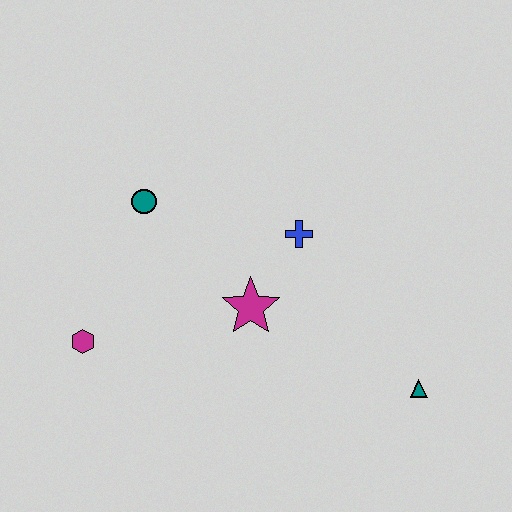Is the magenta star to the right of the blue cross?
No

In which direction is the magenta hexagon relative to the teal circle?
The magenta hexagon is below the teal circle.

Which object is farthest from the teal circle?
The teal triangle is farthest from the teal circle.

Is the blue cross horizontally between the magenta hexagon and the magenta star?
No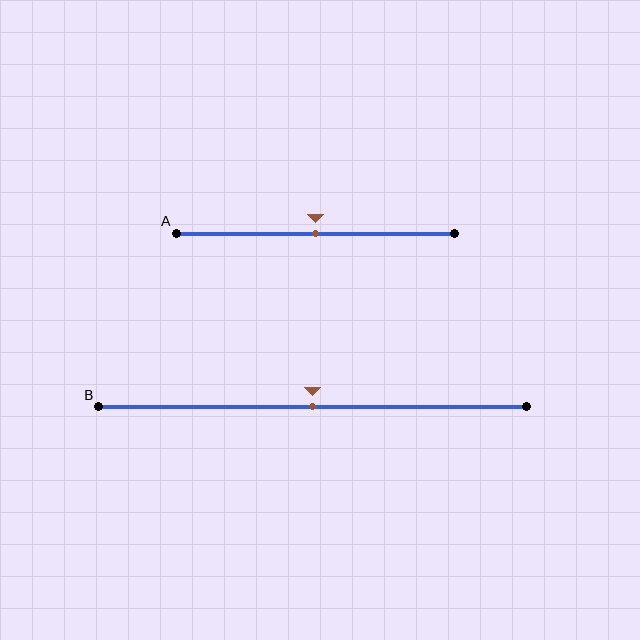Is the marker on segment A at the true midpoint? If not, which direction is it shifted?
Yes, the marker on segment A is at the true midpoint.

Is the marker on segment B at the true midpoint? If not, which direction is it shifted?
Yes, the marker on segment B is at the true midpoint.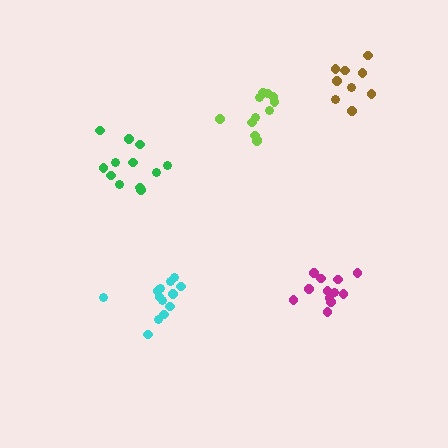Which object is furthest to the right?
The brown cluster is rightmost.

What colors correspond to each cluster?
The clusters are colored: green, cyan, magenta, lime, brown.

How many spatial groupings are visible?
There are 5 spatial groupings.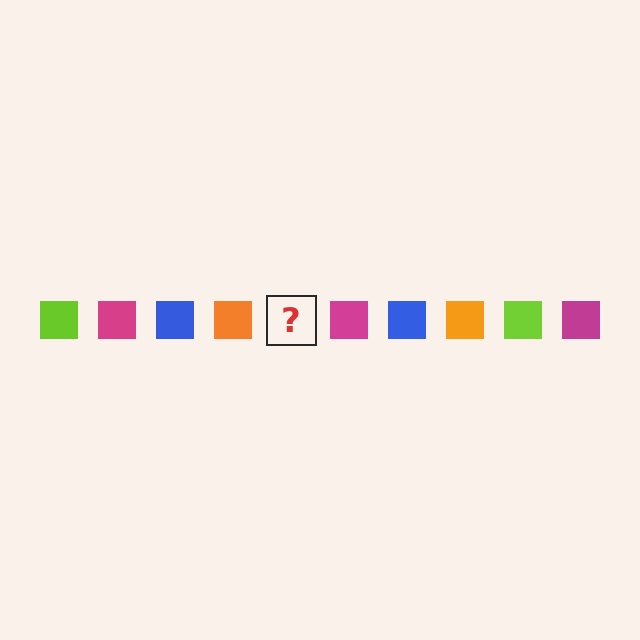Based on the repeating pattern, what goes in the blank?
The blank should be a lime square.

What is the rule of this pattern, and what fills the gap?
The rule is that the pattern cycles through lime, magenta, blue, orange squares. The gap should be filled with a lime square.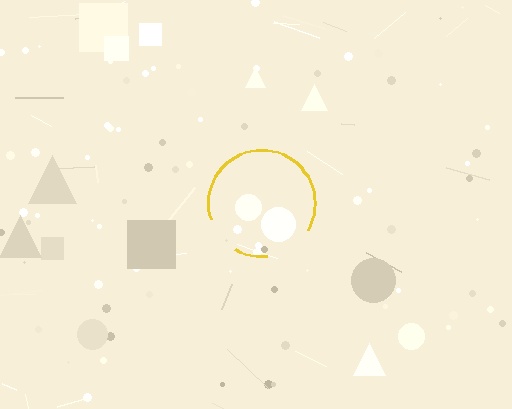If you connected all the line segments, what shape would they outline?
They would outline a circle.